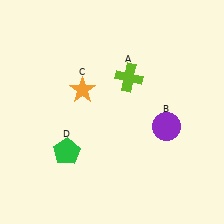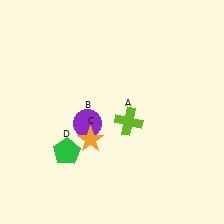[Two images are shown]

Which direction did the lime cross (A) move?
The lime cross (A) moved down.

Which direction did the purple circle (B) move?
The purple circle (B) moved left.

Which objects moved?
The objects that moved are: the lime cross (A), the purple circle (B), the orange star (C).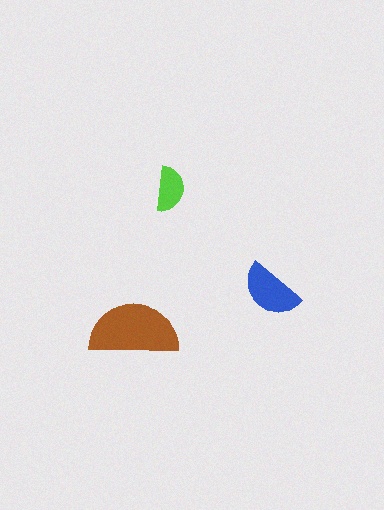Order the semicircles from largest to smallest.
the brown one, the blue one, the lime one.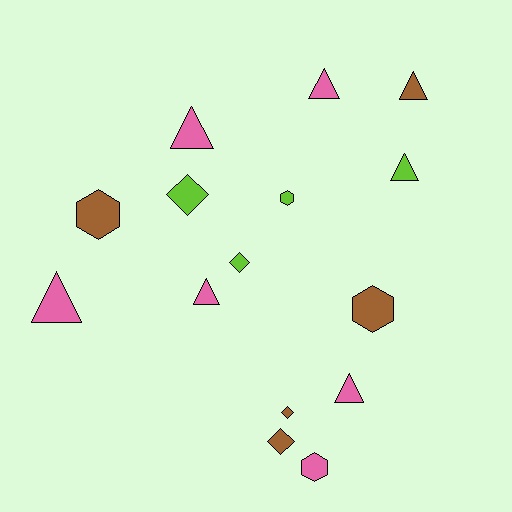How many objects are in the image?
There are 15 objects.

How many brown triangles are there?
There is 1 brown triangle.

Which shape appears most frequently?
Triangle, with 7 objects.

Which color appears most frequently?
Pink, with 6 objects.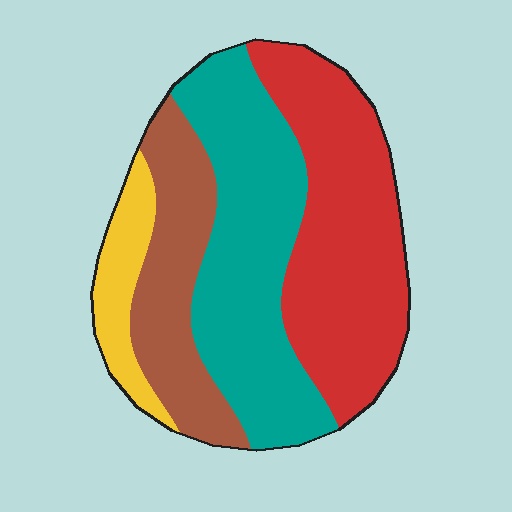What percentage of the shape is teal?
Teal takes up about one third (1/3) of the shape.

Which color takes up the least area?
Yellow, at roughly 10%.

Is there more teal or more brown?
Teal.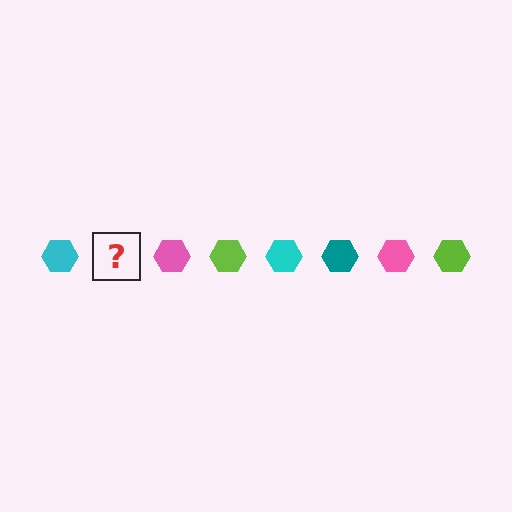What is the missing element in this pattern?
The missing element is a teal hexagon.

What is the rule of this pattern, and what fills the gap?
The rule is that the pattern cycles through cyan, teal, pink, lime hexagons. The gap should be filled with a teal hexagon.